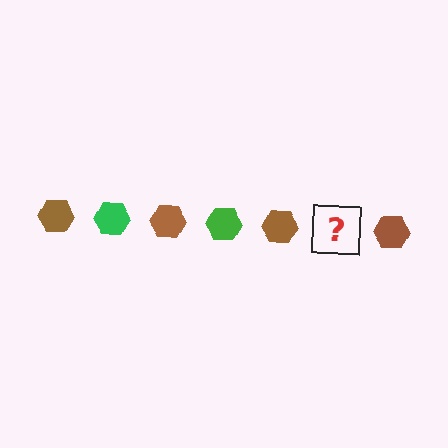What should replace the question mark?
The question mark should be replaced with a green hexagon.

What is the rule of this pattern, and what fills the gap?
The rule is that the pattern cycles through brown, green hexagons. The gap should be filled with a green hexagon.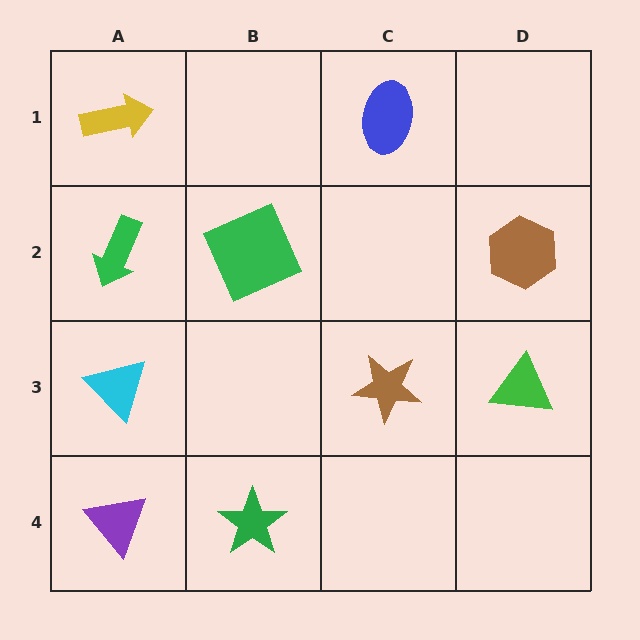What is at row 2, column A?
A green arrow.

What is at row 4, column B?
A green star.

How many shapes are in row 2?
3 shapes.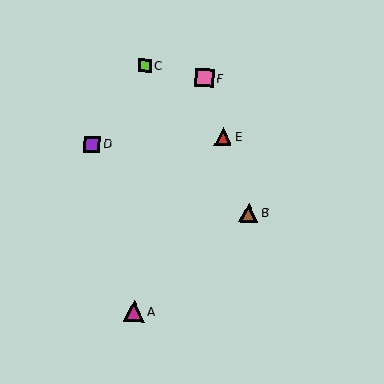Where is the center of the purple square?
The center of the purple square is at (92, 144).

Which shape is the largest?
The magenta triangle (labeled A) is the largest.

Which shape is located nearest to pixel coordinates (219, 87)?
The pink square (labeled F) at (204, 78) is nearest to that location.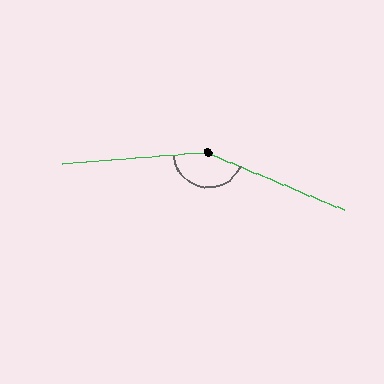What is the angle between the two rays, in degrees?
Approximately 153 degrees.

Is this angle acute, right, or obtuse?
It is obtuse.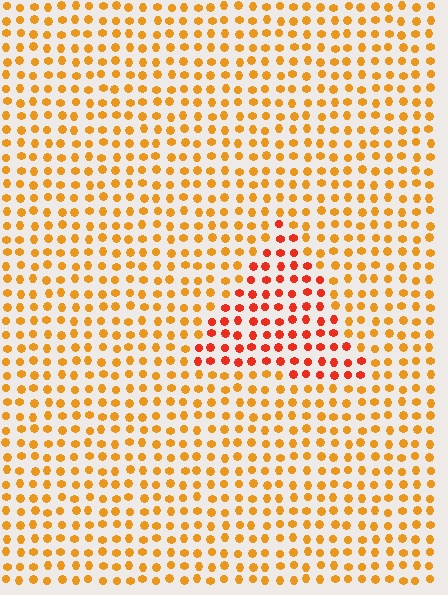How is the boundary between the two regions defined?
The boundary is defined purely by a slight shift in hue (about 31 degrees). Spacing, size, and orientation are identical on both sides.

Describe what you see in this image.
The image is filled with small orange elements in a uniform arrangement. A triangle-shaped region is visible where the elements are tinted to a slightly different hue, forming a subtle color boundary.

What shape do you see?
I see a triangle.